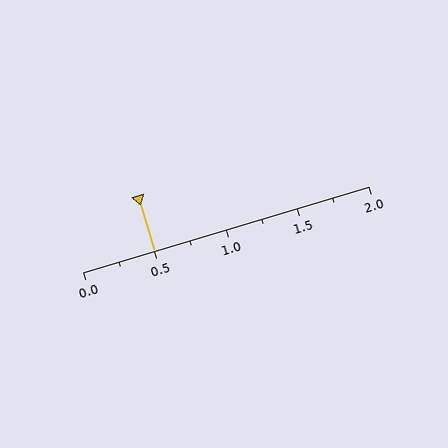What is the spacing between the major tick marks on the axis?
The major ticks are spaced 0.5 apart.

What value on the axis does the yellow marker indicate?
The marker indicates approximately 0.5.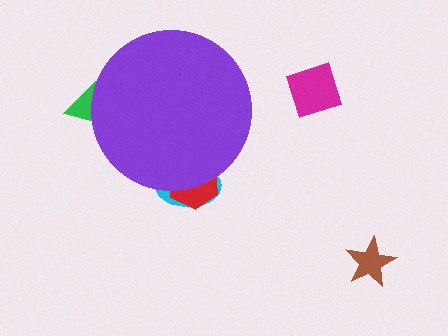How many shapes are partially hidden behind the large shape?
3 shapes are partially hidden.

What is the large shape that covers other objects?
A purple circle.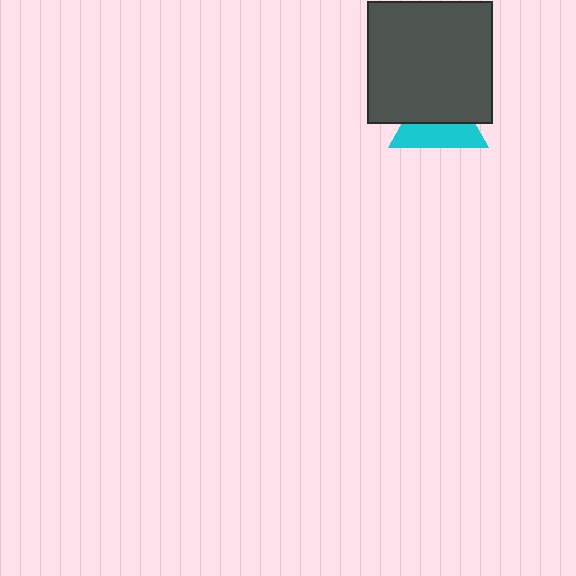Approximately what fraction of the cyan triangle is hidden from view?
Roughly 53% of the cyan triangle is hidden behind the dark gray rectangle.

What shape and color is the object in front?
The object in front is a dark gray rectangle.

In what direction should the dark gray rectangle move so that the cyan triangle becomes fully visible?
The dark gray rectangle should move up. That is the shortest direction to clear the overlap and leave the cyan triangle fully visible.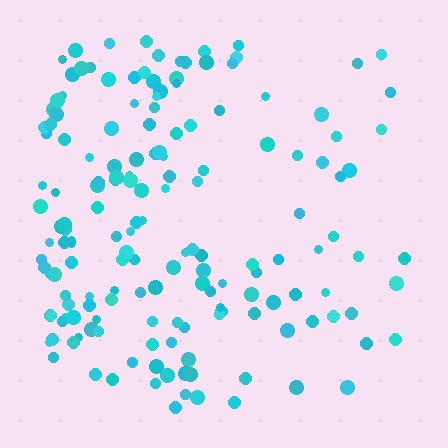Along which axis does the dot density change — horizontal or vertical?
Horizontal.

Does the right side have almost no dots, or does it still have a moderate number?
Still a moderate number, just noticeably fewer than the left.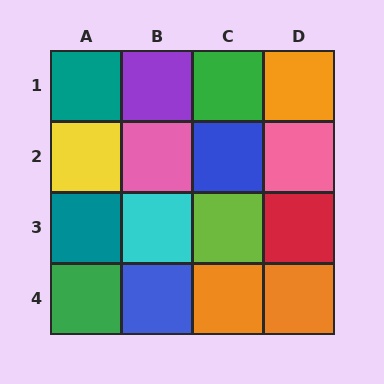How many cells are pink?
2 cells are pink.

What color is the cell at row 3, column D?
Red.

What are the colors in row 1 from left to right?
Teal, purple, green, orange.